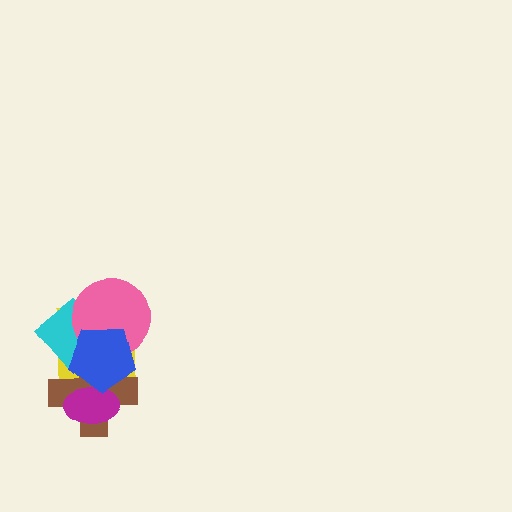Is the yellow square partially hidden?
Yes, it is partially covered by another shape.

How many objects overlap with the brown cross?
4 objects overlap with the brown cross.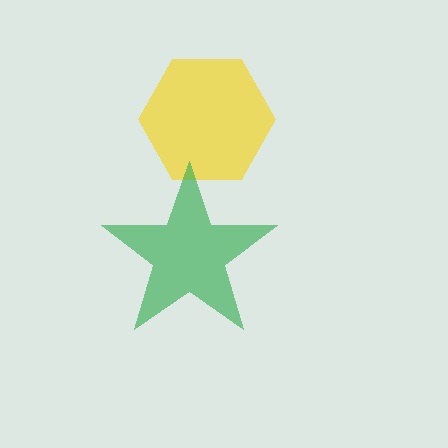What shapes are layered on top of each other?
The layered shapes are: a yellow hexagon, a green star.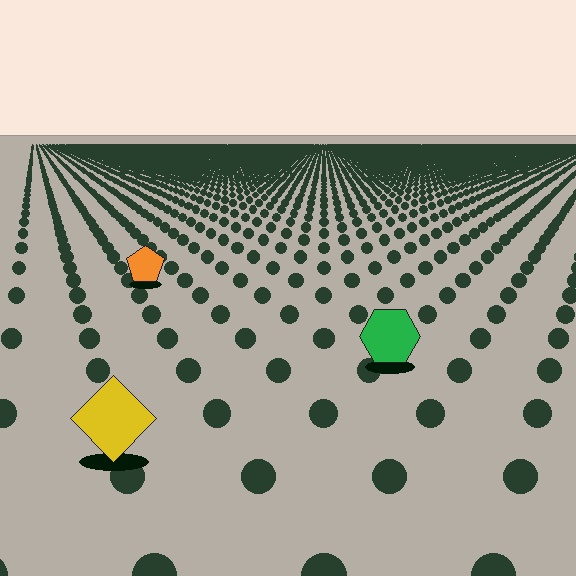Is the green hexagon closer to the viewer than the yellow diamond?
No. The yellow diamond is closer — you can tell from the texture gradient: the ground texture is coarser near it.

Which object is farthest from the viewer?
The orange pentagon is farthest from the viewer. It appears smaller and the ground texture around it is denser.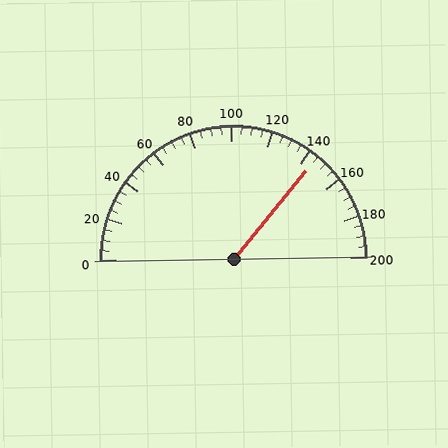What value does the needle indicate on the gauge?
The needle indicates approximately 145.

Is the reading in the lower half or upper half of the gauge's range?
The reading is in the upper half of the range (0 to 200).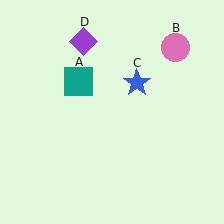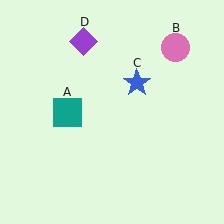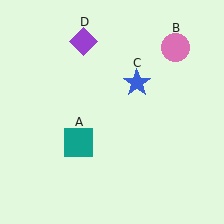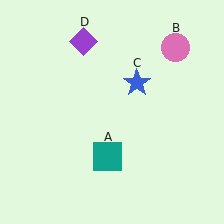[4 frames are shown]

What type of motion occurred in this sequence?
The teal square (object A) rotated counterclockwise around the center of the scene.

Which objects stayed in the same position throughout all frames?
Pink circle (object B) and blue star (object C) and purple diamond (object D) remained stationary.